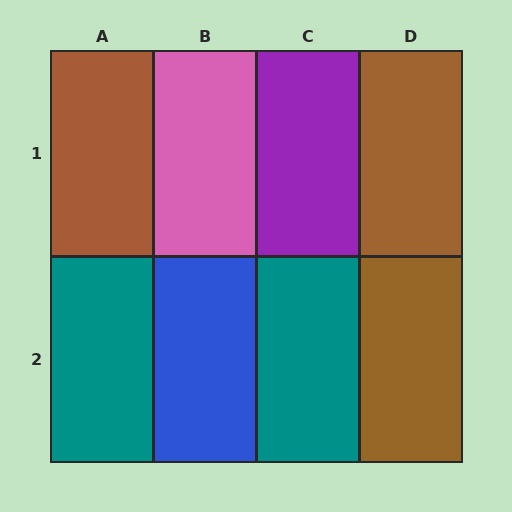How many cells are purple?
1 cell is purple.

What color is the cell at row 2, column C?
Teal.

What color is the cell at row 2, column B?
Blue.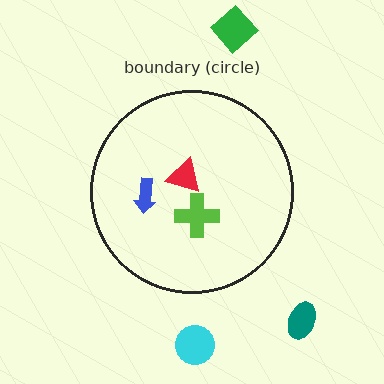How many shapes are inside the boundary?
3 inside, 3 outside.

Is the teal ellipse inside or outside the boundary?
Outside.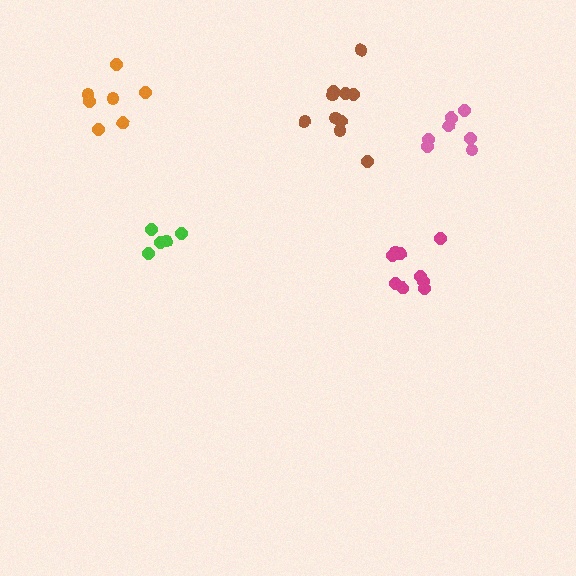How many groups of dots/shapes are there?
There are 5 groups.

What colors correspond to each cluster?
The clusters are colored: pink, magenta, green, brown, orange.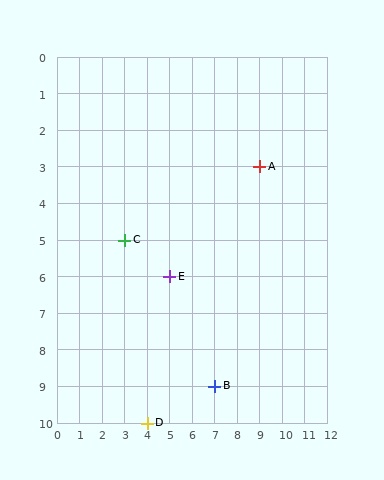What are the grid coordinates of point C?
Point C is at grid coordinates (3, 5).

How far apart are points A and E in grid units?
Points A and E are 4 columns and 3 rows apart (about 5.0 grid units diagonally).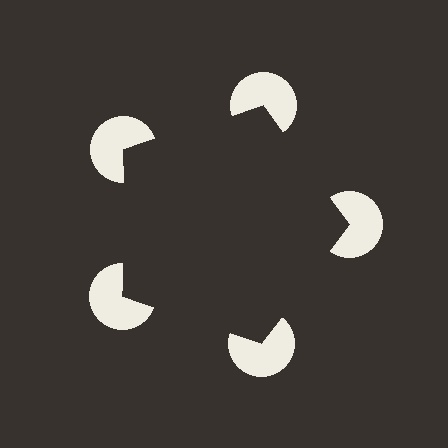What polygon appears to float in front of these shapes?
An illusory pentagon — its edges are inferred from the aligned wedge cuts in the pac-man discs, not physically drawn.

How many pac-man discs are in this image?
There are 5 — one at each vertex of the illusory pentagon.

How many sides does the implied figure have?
5 sides.